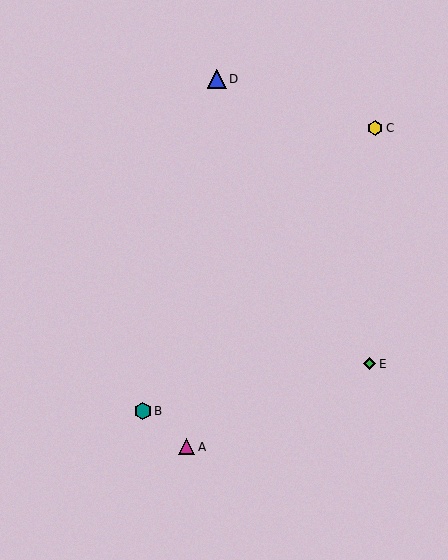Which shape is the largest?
The blue triangle (labeled D) is the largest.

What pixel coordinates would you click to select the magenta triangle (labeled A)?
Click at (187, 447) to select the magenta triangle A.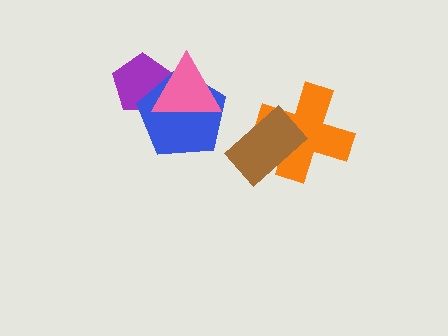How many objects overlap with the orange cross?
1 object overlaps with the orange cross.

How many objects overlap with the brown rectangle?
1 object overlaps with the brown rectangle.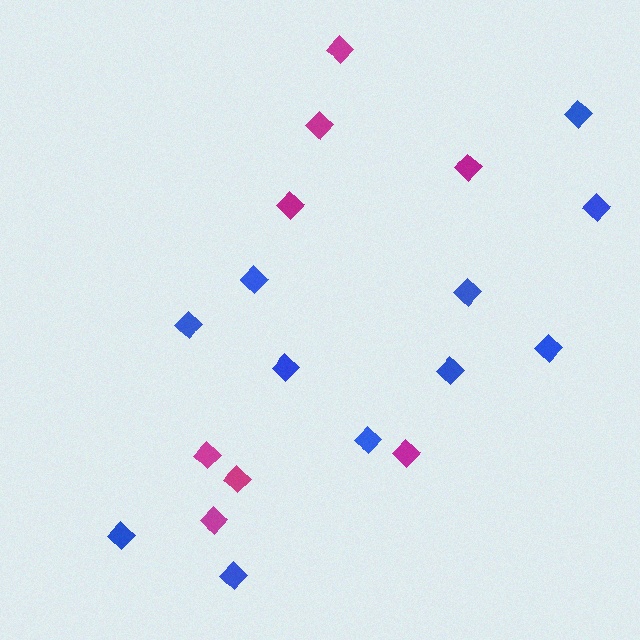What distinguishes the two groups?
There are 2 groups: one group of blue diamonds (11) and one group of magenta diamonds (8).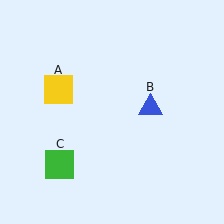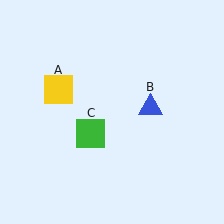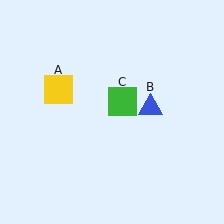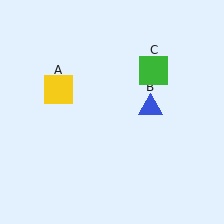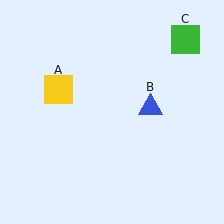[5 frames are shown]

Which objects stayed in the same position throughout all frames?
Yellow square (object A) and blue triangle (object B) remained stationary.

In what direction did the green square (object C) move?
The green square (object C) moved up and to the right.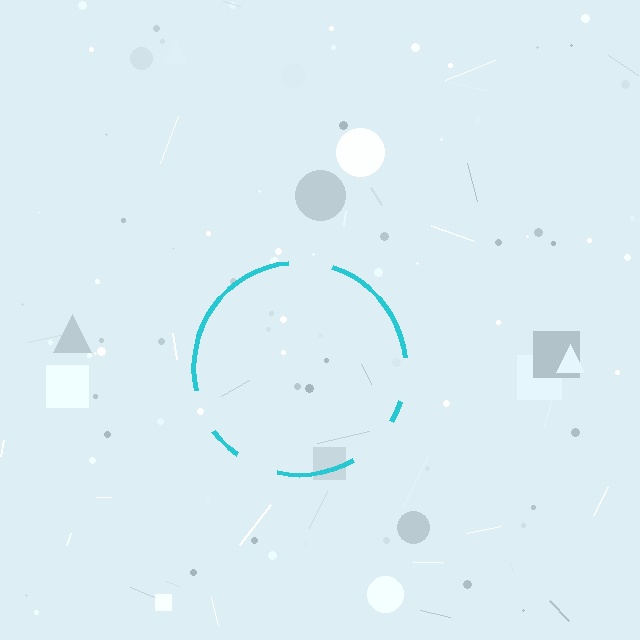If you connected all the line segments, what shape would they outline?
They would outline a circle.